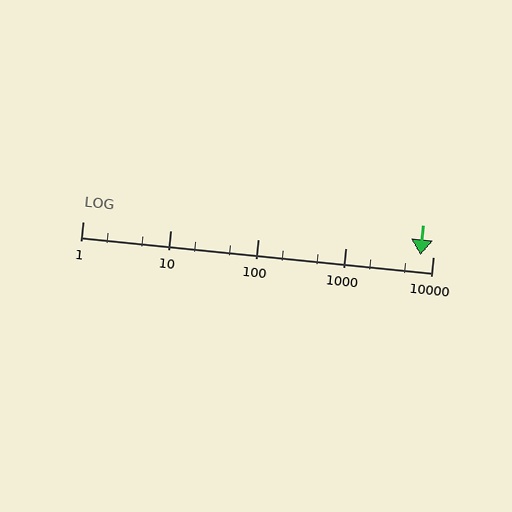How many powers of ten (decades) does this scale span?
The scale spans 4 decades, from 1 to 10000.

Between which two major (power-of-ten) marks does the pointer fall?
The pointer is between 1000 and 10000.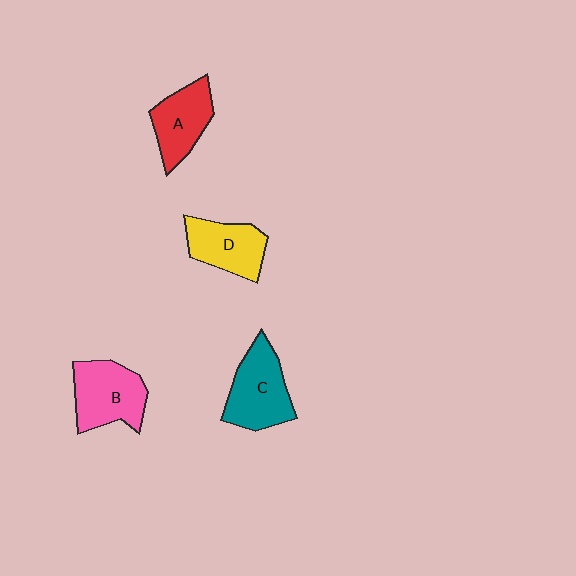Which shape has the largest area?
Shape C (teal).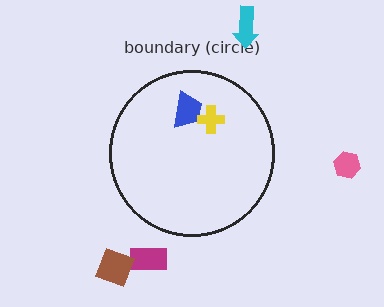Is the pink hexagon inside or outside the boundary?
Outside.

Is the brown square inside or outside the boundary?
Outside.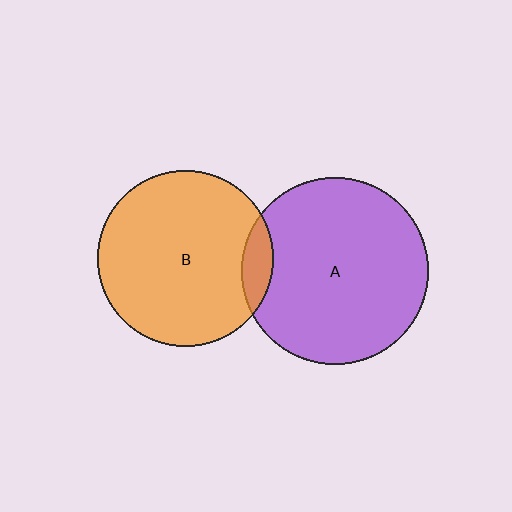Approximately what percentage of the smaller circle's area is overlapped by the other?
Approximately 10%.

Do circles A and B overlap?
Yes.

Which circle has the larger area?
Circle A (purple).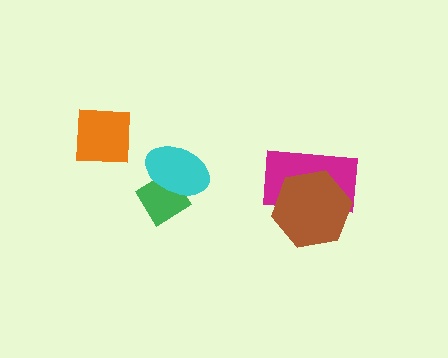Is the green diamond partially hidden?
Yes, it is partially covered by another shape.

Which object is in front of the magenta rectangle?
The brown hexagon is in front of the magenta rectangle.